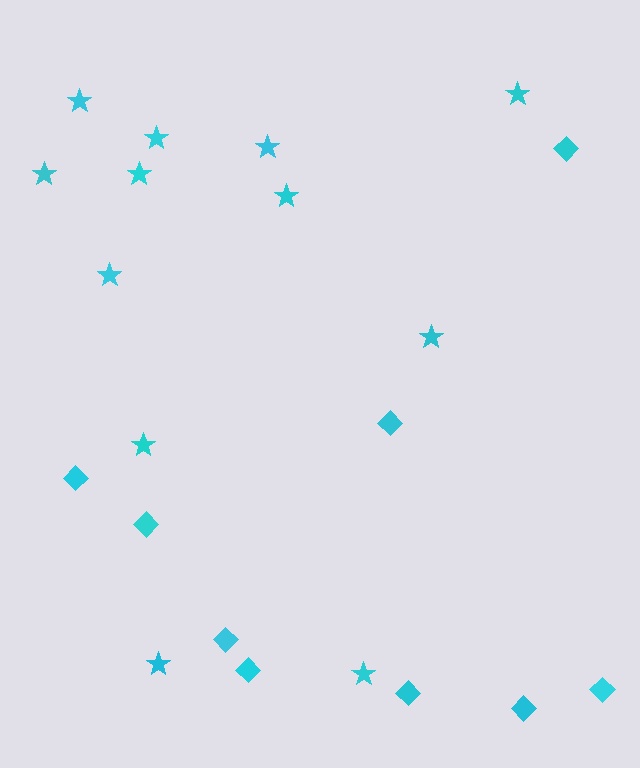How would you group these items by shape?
There are 2 groups: one group of stars (12) and one group of diamonds (9).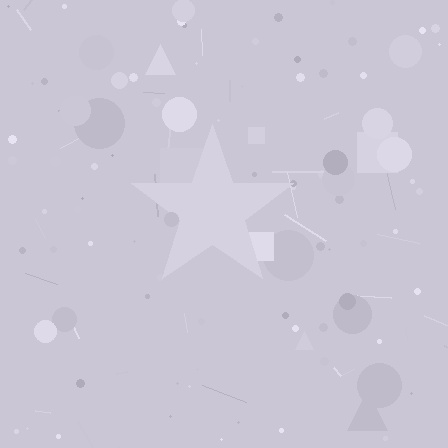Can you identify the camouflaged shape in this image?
The camouflaged shape is a star.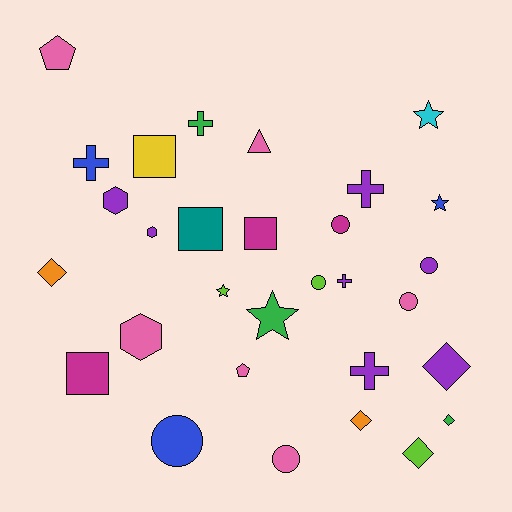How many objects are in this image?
There are 30 objects.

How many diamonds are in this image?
There are 5 diamonds.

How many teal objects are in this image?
There is 1 teal object.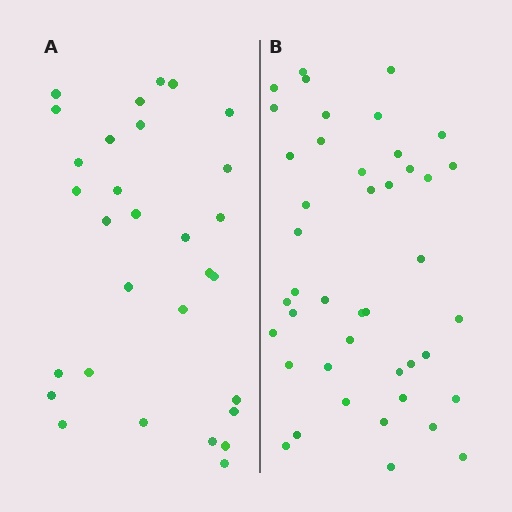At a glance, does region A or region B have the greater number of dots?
Region B (the right region) has more dots.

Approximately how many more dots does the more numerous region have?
Region B has approximately 15 more dots than region A.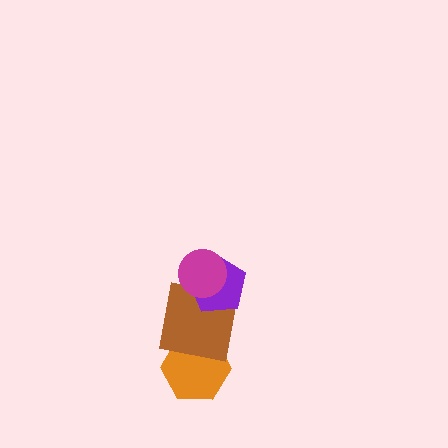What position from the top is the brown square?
The brown square is 3rd from the top.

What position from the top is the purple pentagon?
The purple pentagon is 2nd from the top.